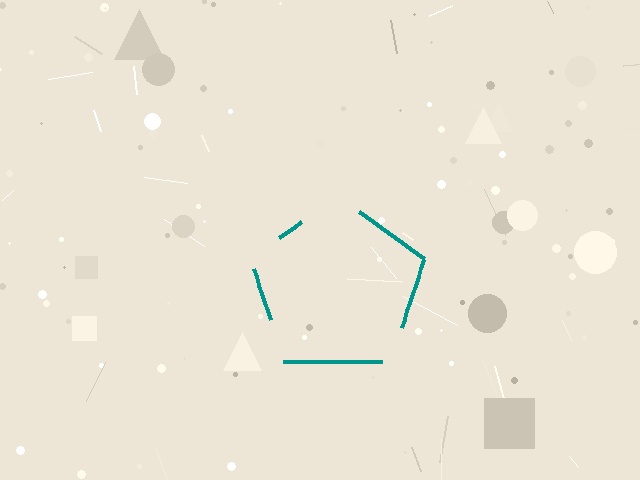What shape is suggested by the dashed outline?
The dashed outline suggests a pentagon.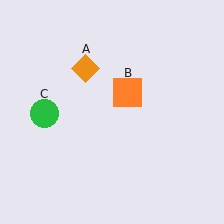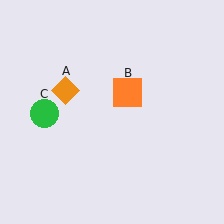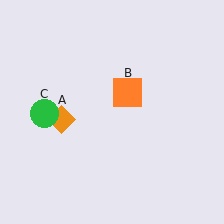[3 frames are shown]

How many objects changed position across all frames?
1 object changed position: orange diamond (object A).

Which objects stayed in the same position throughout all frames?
Orange square (object B) and green circle (object C) remained stationary.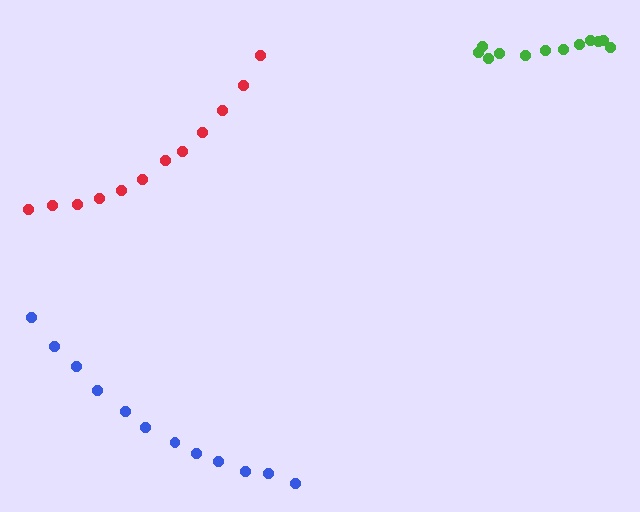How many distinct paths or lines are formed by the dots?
There are 3 distinct paths.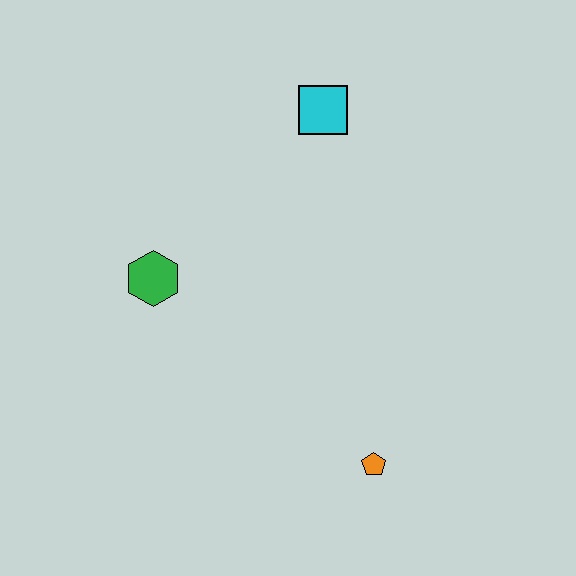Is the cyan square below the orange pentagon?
No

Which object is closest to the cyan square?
The green hexagon is closest to the cyan square.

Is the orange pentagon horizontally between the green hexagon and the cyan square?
No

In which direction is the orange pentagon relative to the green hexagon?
The orange pentagon is to the right of the green hexagon.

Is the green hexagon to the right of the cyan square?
No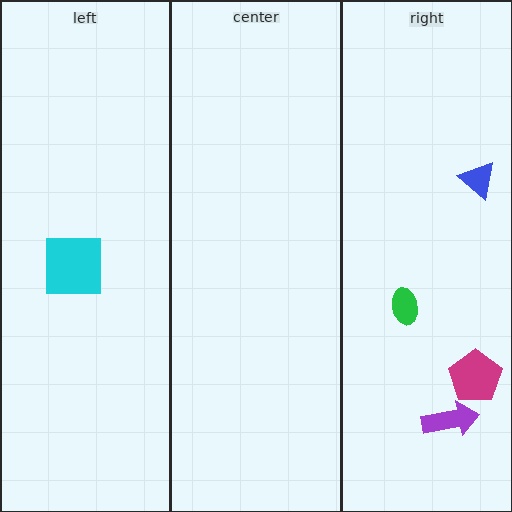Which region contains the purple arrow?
The right region.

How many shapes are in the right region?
4.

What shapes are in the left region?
The cyan square.